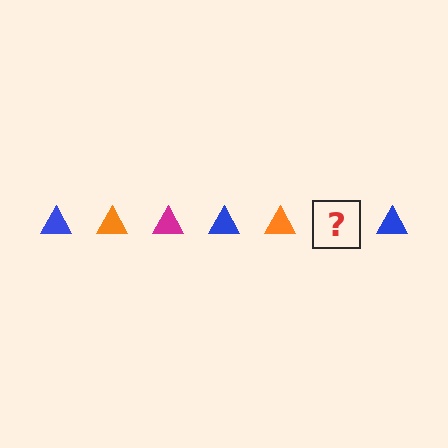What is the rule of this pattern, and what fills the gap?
The rule is that the pattern cycles through blue, orange, magenta triangles. The gap should be filled with a magenta triangle.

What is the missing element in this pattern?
The missing element is a magenta triangle.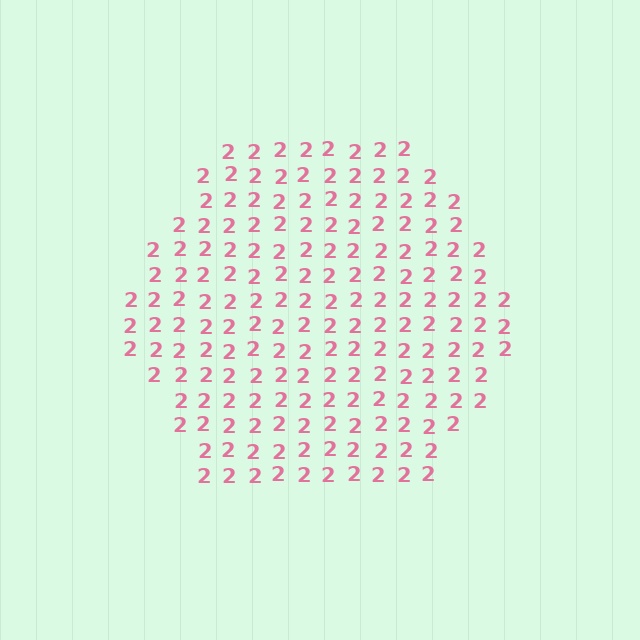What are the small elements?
The small elements are digit 2's.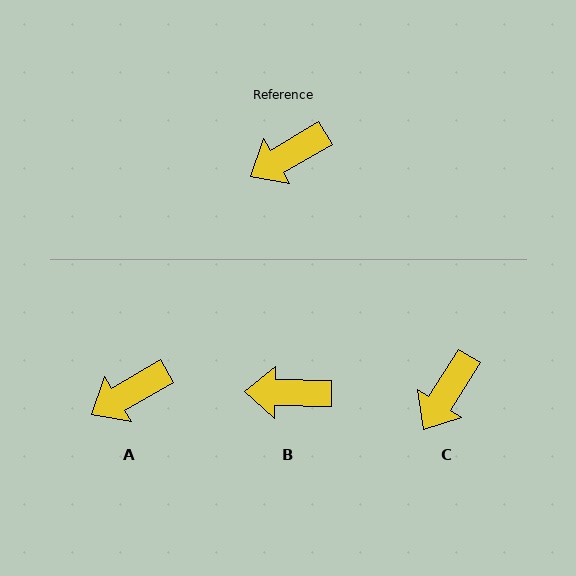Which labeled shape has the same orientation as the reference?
A.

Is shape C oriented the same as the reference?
No, it is off by about 28 degrees.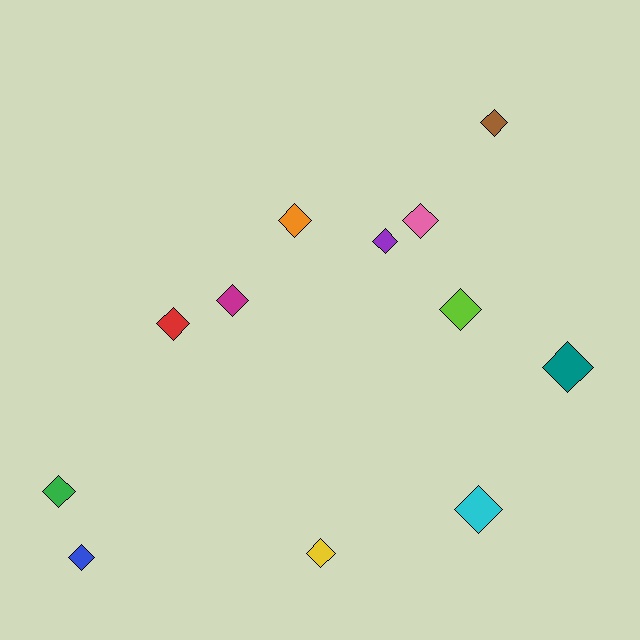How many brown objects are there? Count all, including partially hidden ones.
There is 1 brown object.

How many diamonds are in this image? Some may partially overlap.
There are 12 diamonds.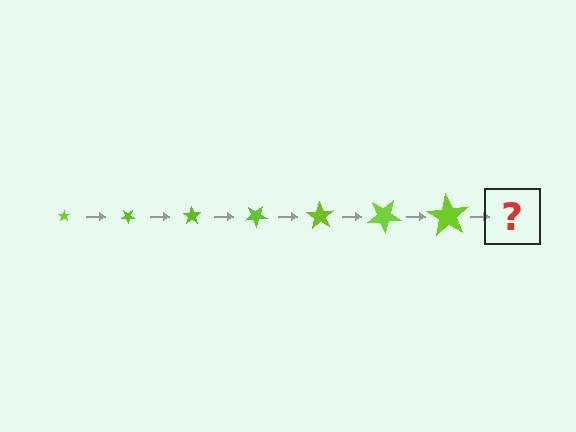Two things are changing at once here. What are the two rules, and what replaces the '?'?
The two rules are that the star grows larger each step and it rotates 35 degrees each step. The '?' should be a star, larger than the previous one and rotated 245 degrees from the start.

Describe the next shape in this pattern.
It should be a star, larger than the previous one and rotated 245 degrees from the start.